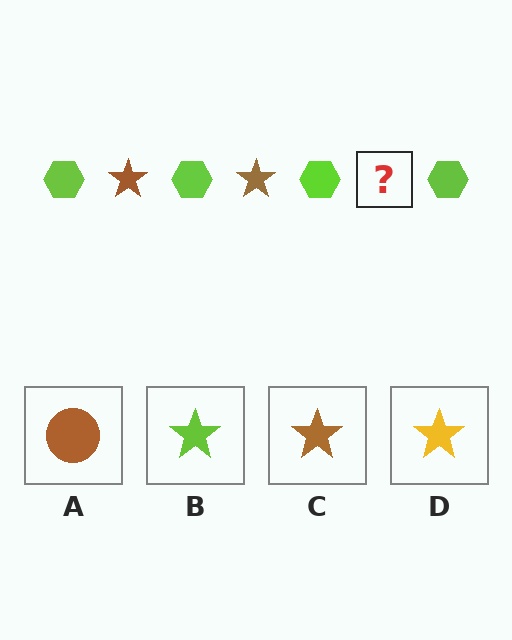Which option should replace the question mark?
Option C.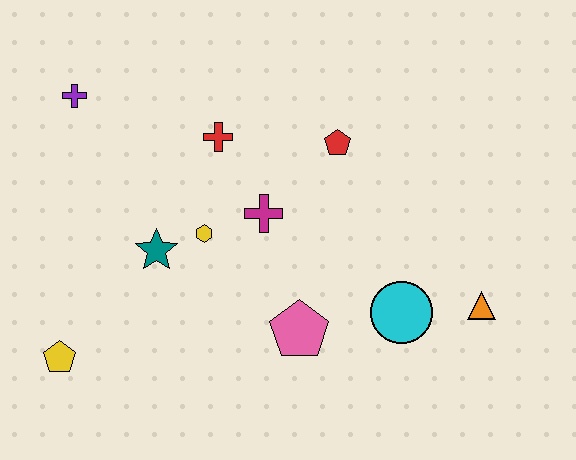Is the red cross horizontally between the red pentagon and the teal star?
Yes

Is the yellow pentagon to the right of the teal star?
No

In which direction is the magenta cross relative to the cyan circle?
The magenta cross is to the left of the cyan circle.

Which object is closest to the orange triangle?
The cyan circle is closest to the orange triangle.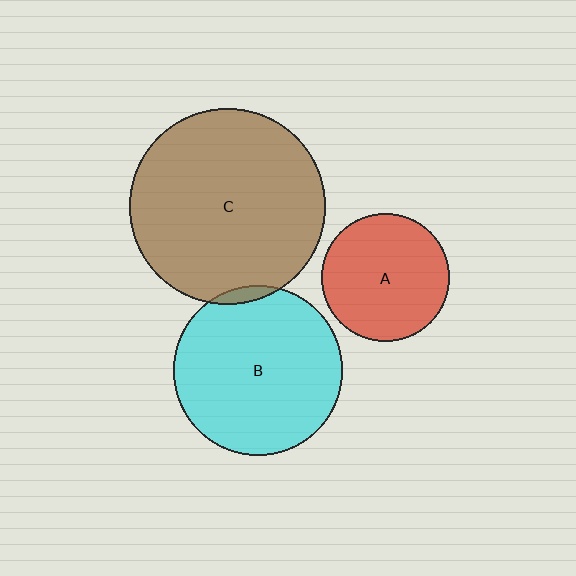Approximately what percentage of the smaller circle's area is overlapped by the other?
Approximately 5%.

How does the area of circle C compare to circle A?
Approximately 2.4 times.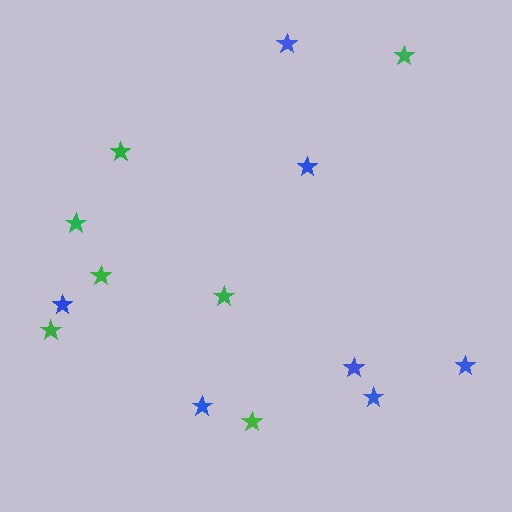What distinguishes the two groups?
There are 2 groups: one group of blue stars (7) and one group of green stars (7).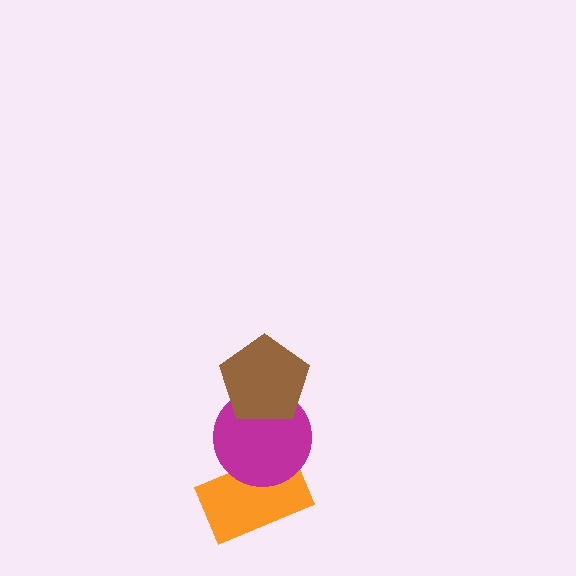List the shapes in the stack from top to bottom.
From top to bottom: the brown pentagon, the magenta circle, the orange rectangle.